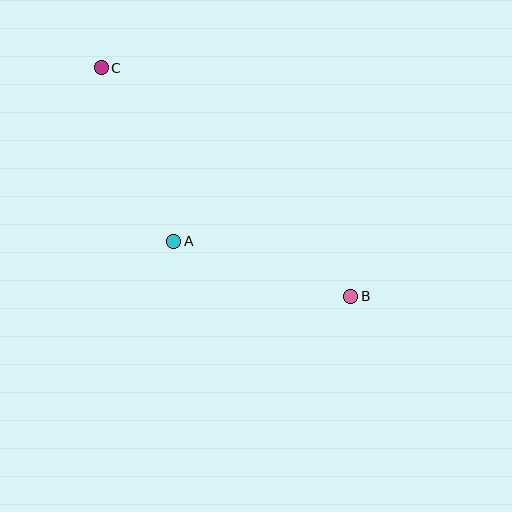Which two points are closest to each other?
Points A and B are closest to each other.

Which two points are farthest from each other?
Points B and C are farthest from each other.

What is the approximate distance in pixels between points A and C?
The distance between A and C is approximately 188 pixels.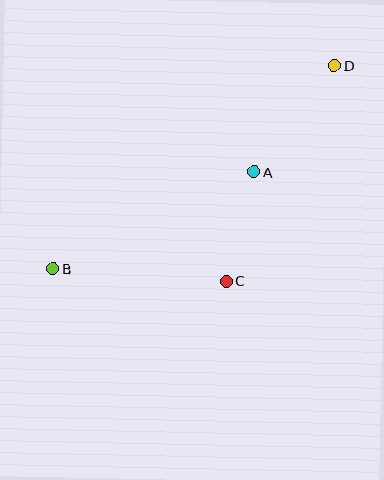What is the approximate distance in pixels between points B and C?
The distance between B and C is approximately 174 pixels.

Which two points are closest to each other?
Points A and C are closest to each other.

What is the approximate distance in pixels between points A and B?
The distance between A and B is approximately 223 pixels.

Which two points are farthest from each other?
Points B and D are farthest from each other.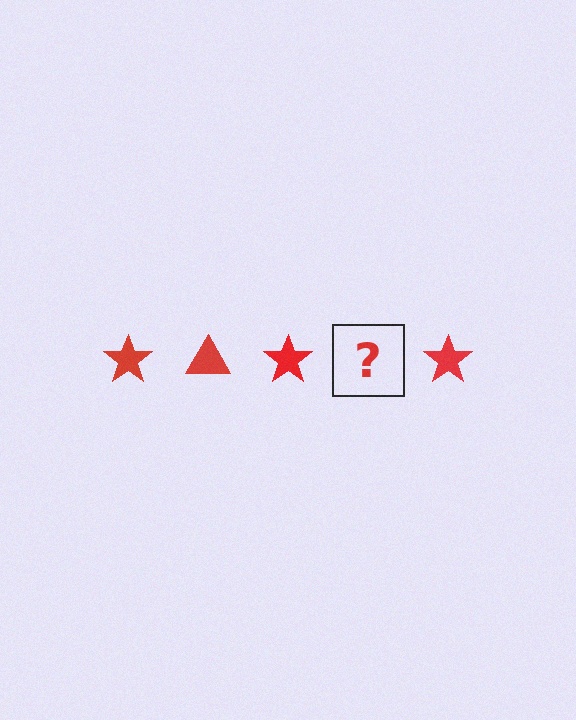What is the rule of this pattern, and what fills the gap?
The rule is that the pattern cycles through star, triangle shapes in red. The gap should be filled with a red triangle.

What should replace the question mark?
The question mark should be replaced with a red triangle.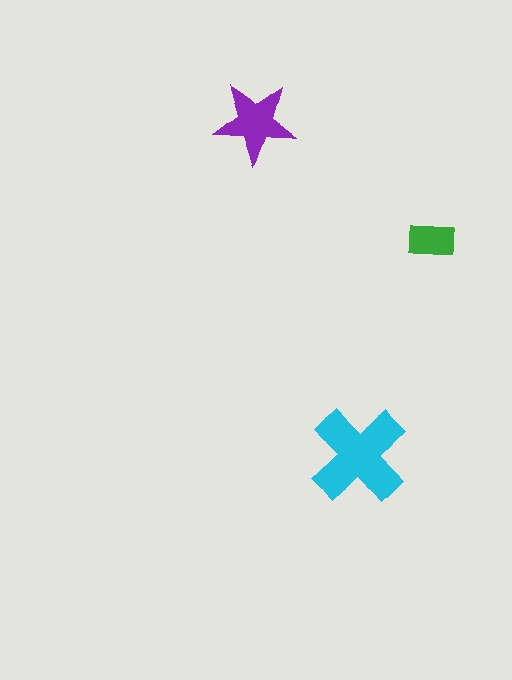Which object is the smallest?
The green rectangle.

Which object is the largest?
The cyan cross.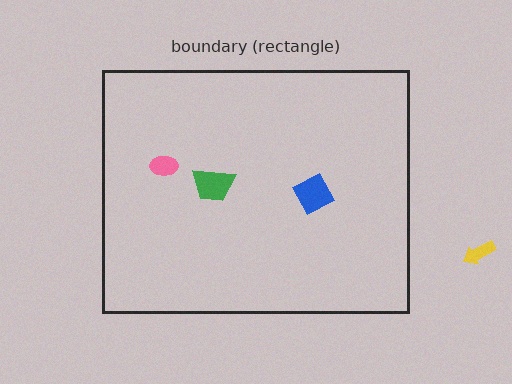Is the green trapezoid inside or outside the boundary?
Inside.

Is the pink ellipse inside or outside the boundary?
Inside.